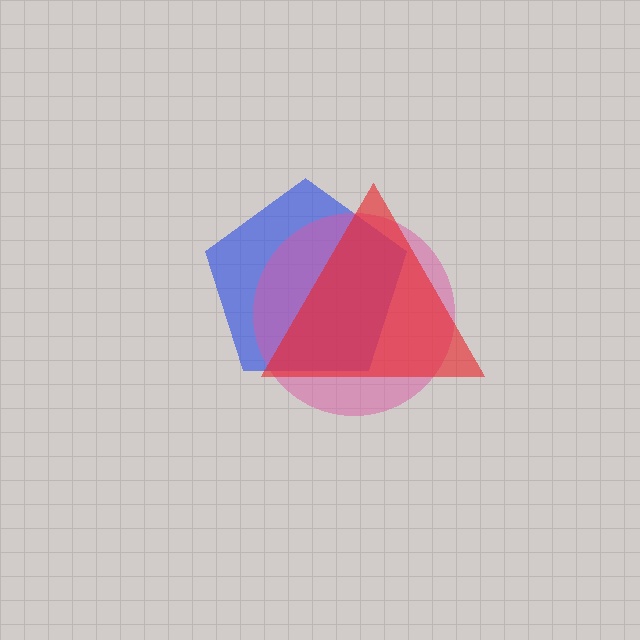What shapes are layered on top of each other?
The layered shapes are: a blue pentagon, a pink circle, a red triangle.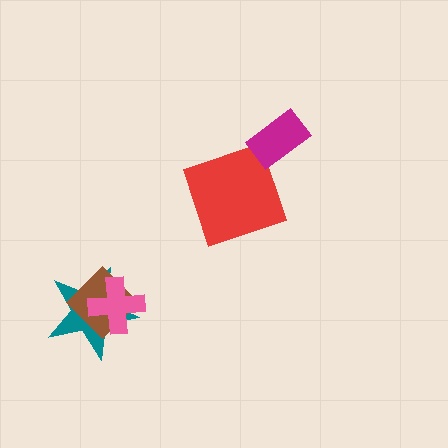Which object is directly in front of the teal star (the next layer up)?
The brown diamond is directly in front of the teal star.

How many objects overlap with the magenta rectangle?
0 objects overlap with the magenta rectangle.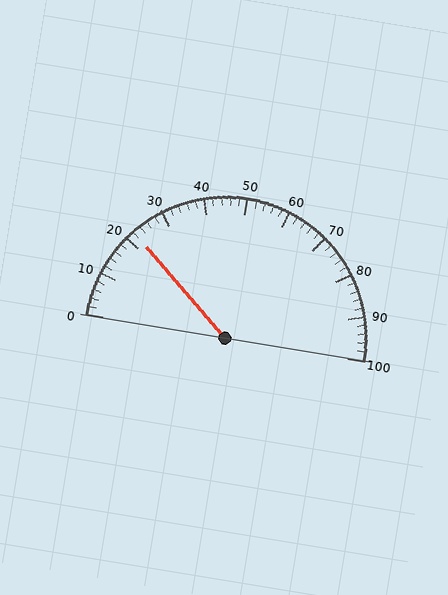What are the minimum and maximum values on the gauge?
The gauge ranges from 0 to 100.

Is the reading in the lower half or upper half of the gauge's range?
The reading is in the lower half of the range (0 to 100).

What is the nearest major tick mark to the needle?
The nearest major tick mark is 20.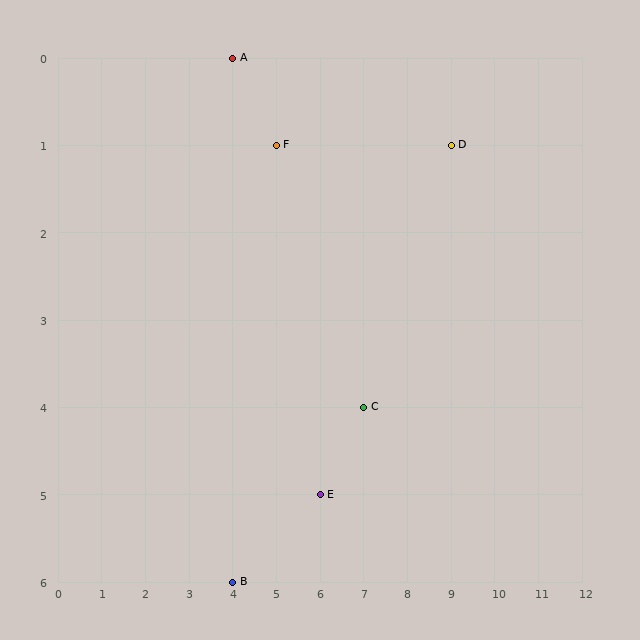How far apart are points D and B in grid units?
Points D and B are 5 columns and 5 rows apart (about 7.1 grid units diagonally).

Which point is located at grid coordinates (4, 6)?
Point B is at (4, 6).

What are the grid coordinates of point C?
Point C is at grid coordinates (7, 4).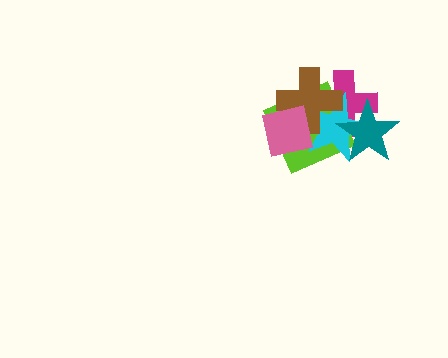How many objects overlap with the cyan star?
5 objects overlap with the cyan star.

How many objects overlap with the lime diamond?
5 objects overlap with the lime diamond.